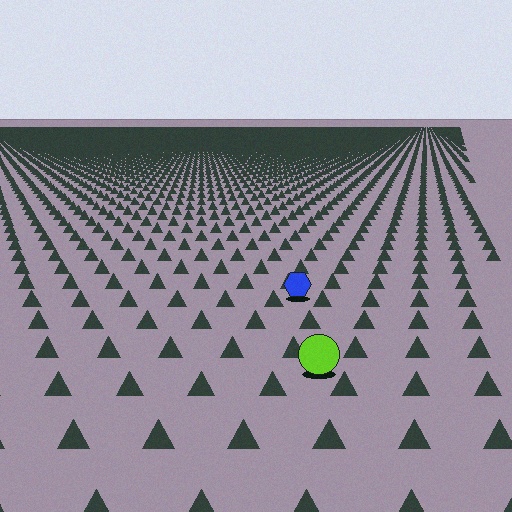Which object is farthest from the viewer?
The blue hexagon is farthest from the viewer. It appears smaller and the ground texture around it is denser.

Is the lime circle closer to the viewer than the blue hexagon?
Yes. The lime circle is closer — you can tell from the texture gradient: the ground texture is coarser near it.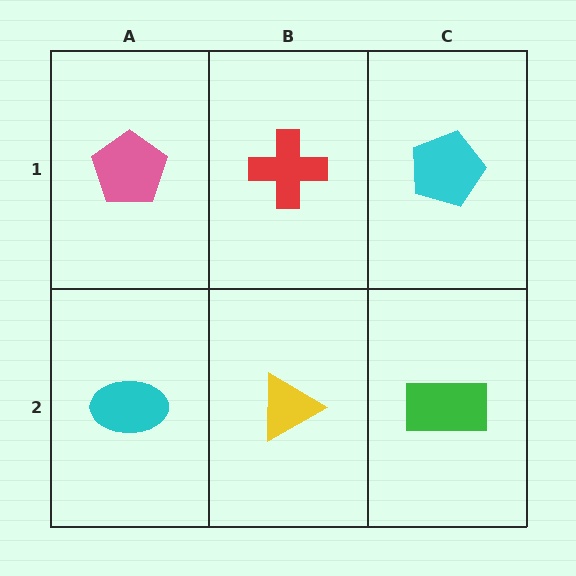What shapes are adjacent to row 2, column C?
A cyan pentagon (row 1, column C), a yellow triangle (row 2, column B).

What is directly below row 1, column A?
A cyan ellipse.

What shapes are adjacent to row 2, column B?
A red cross (row 1, column B), a cyan ellipse (row 2, column A), a green rectangle (row 2, column C).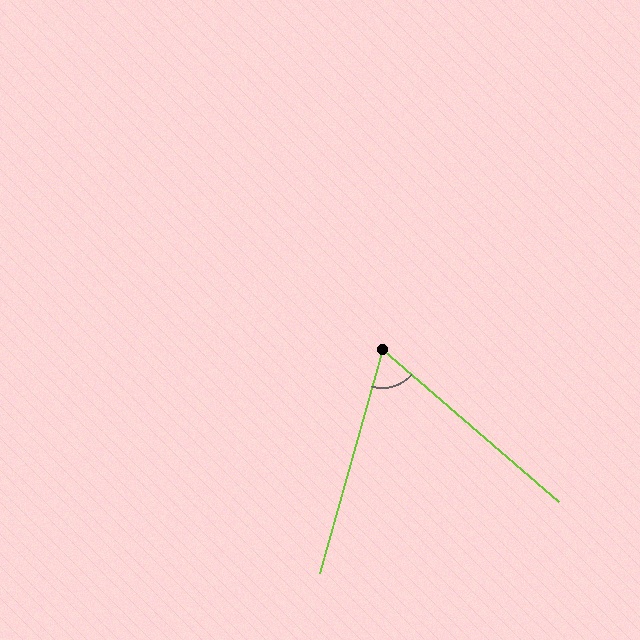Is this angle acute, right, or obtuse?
It is acute.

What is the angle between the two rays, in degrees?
Approximately 65 degrees.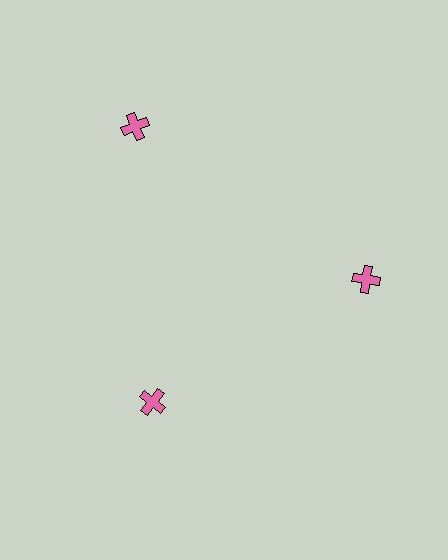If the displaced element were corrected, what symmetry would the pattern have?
It would have 3-fold rotational symmetry — the pattern would map onto itself every 120 degrees.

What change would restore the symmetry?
The symmetry would be restored by moving it inward, back onto the ring so that all 3 crosses sit at equal angles and equal distance from the center.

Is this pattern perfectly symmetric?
No. The 3 pink crosses are arranged in a ring, but one element near the 11 o'clock position is pushed outward from the center, breaking the 3-fold rotational symmetry.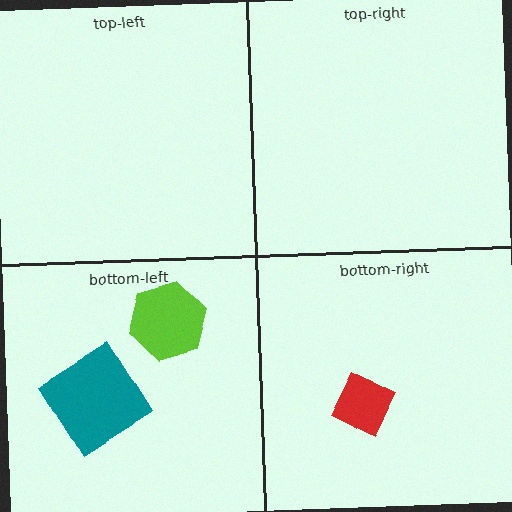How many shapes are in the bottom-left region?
2.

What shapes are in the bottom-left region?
The lime hexagon, the teal diamond.